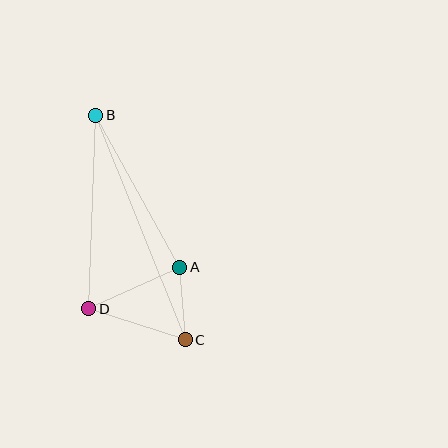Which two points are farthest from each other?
Points B and C are farthest from each other.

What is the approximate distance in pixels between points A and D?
The distance between A and D is approximately 100 pixels.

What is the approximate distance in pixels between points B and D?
The distance between B and D is approximately 194 pixels.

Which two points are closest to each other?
Points A and C are closest to each other.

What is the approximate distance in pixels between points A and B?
The distance between A and B is approximately 174 pixels.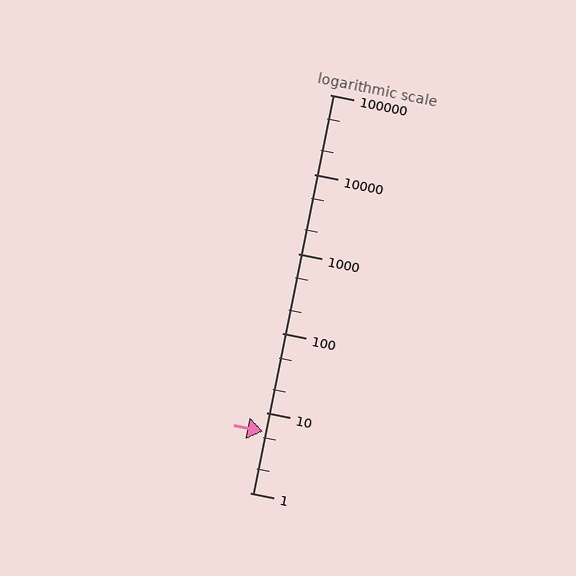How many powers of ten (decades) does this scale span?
The scale spans 5 decades, from 1 to 100000.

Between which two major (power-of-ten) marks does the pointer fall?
The pointer is between 1 and 10.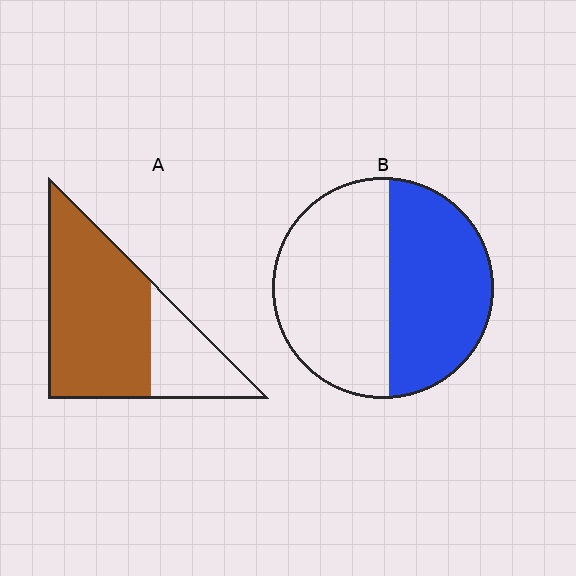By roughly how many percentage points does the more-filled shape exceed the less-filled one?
By roughly 25 percentage points (A over B).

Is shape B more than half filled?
Roughly half.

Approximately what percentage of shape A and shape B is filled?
A is approximately 70% and B is approximately 45%.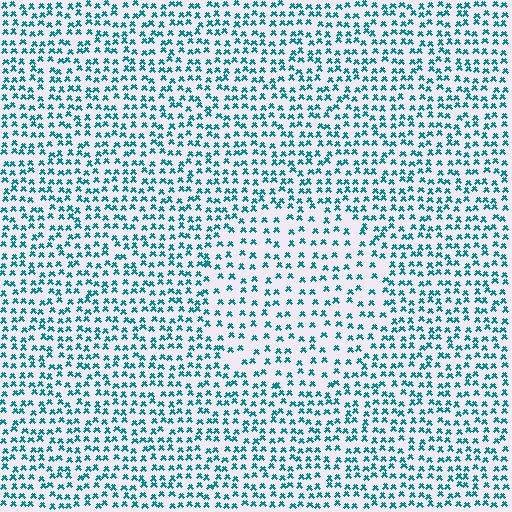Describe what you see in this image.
The image contains small teal elements arranged at two different densities. A circle-shaped region is visible where the elements are less densely packed than the surrounding area.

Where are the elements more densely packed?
The elements are more densely packed outside the circle boundary.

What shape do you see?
I see a circle.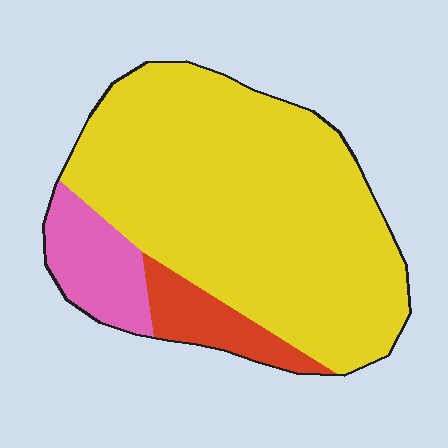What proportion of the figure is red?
Red takes up about one tenth (1/10) of the figure.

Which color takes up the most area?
Yellow, at roughly 80%.